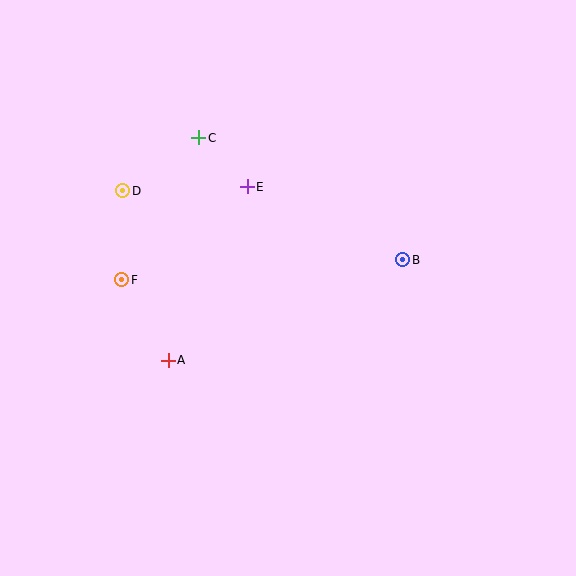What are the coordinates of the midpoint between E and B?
The midpoint between E and B is at (325, 223).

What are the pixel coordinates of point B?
Point B is at (403, 260).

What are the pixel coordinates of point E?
Point E is at (247, 187).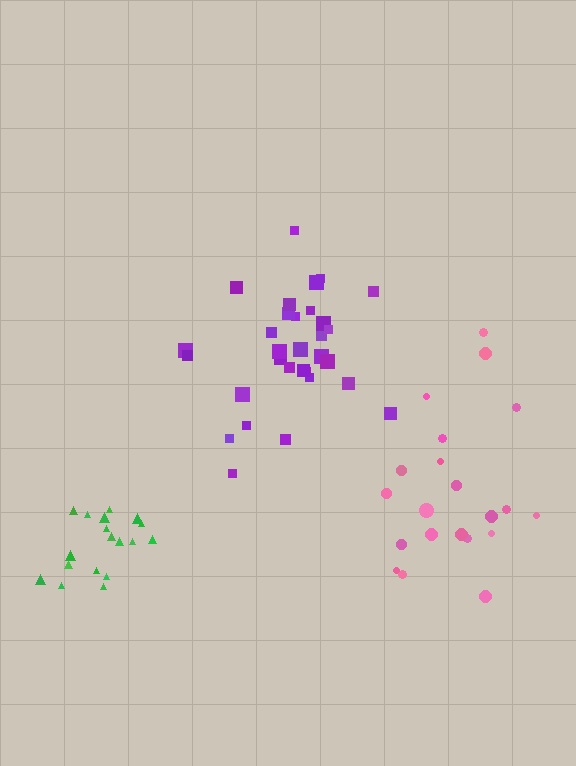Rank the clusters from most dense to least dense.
green, purple, pink.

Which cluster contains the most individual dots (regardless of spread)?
Purple (31).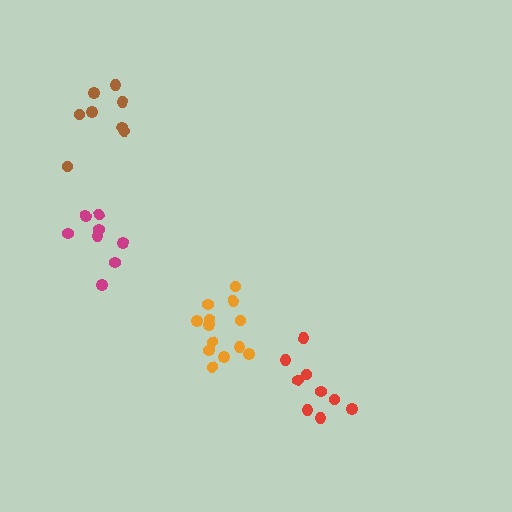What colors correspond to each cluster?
The clusters are colored: magenta, red, orange, brown.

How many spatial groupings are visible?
There are 4 spatial groupings.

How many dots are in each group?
Group 1: 8 dots, Group 2: 9 dots, Group 3: 13 dots, Group 4: 8 dots (38 total).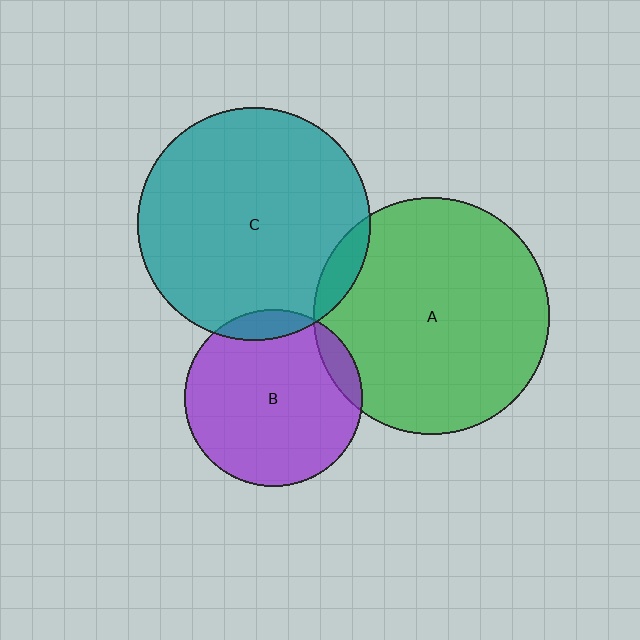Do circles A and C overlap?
Yes.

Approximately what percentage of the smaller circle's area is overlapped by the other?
Approximately 5%.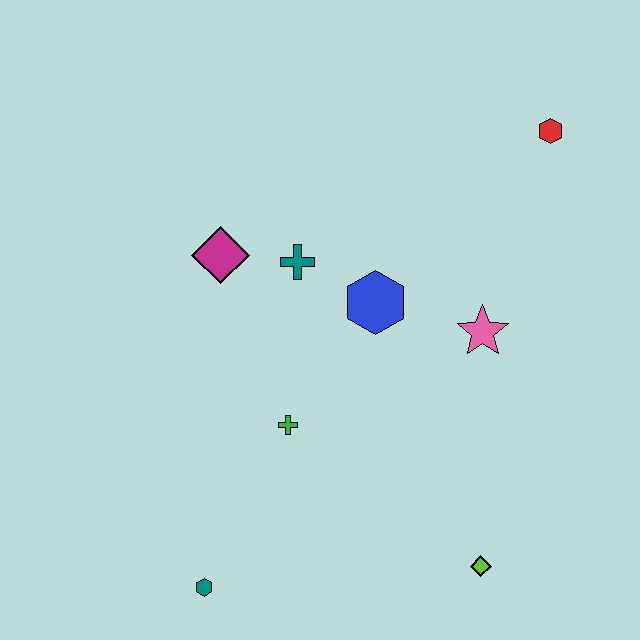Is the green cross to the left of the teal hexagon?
No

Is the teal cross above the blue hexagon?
Yes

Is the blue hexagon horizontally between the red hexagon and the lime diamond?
No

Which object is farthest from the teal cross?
The lime diamond is farthest from the teal cross.